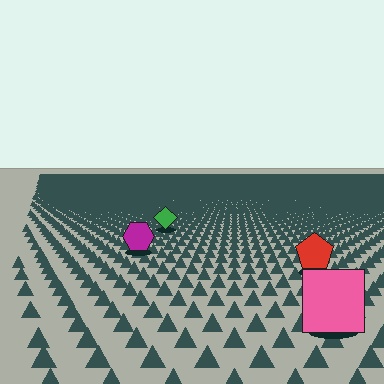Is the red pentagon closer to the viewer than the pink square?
No. The pink square is closer — you can tell from the texture gradient: the ground texture is coarser near it.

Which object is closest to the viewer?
The pink square is closest. The texture marks near it are larger and more spread out.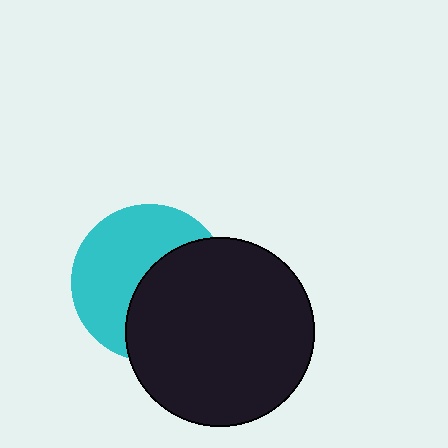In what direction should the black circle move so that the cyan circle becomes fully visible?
The black circle should move right. That is the shortest direction to clear the overlap and leave the cyan circle fully visible.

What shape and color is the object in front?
The object in front is a black circle.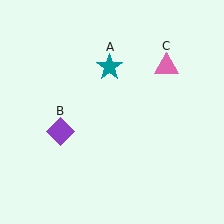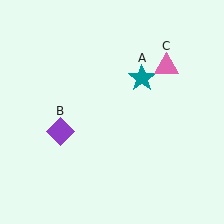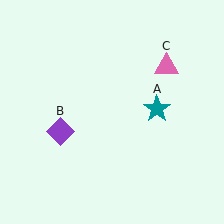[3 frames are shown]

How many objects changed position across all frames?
1 object changed position: teal star (object A).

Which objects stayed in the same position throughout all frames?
Purple diamond (object B) and pink triangle (object C) remained stationary.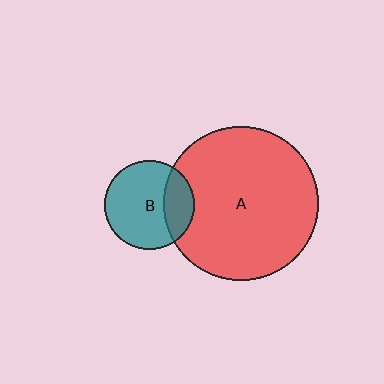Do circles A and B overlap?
Yes.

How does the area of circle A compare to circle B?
Approximately 3.0 times.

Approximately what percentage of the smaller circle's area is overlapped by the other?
Approximately 25%.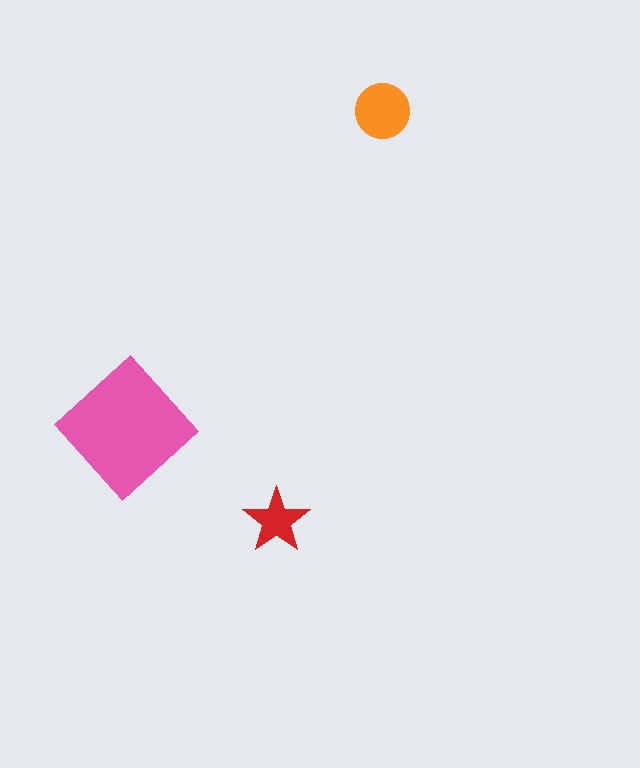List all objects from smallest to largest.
The red star, the orange circle, the pink diamond.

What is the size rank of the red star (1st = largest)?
3rd.